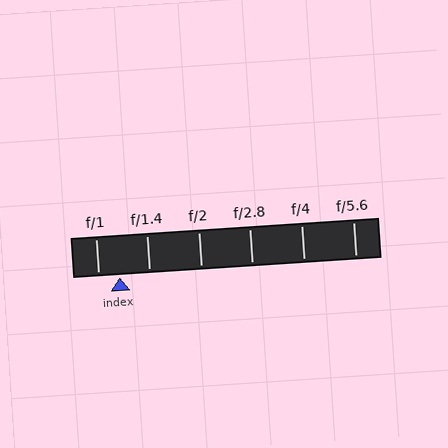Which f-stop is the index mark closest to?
The index mark is closest to f/1.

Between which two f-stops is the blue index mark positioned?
The index mark is between f/1 and f/1.4.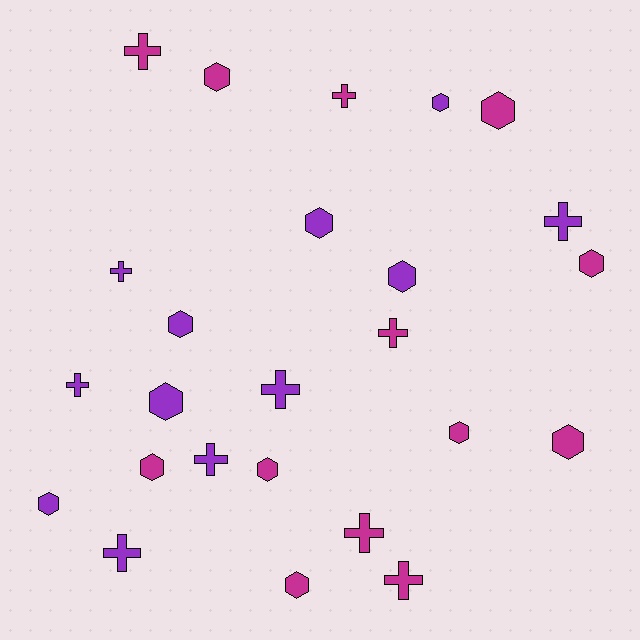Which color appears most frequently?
Magenta, with 13 objects.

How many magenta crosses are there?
There are 5 magenta crosses.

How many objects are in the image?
There are 25 objects.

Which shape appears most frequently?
Hexagon, with 14 objects.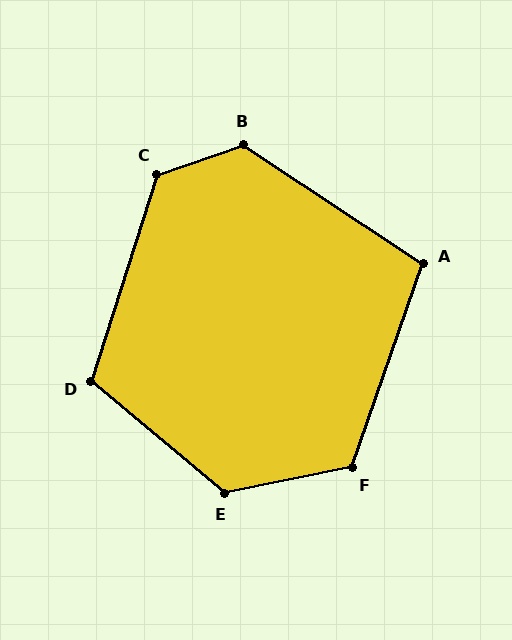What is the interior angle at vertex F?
Approximately 121 degrees (obtuse).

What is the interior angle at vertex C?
Approximately 127 degrees (obtuse).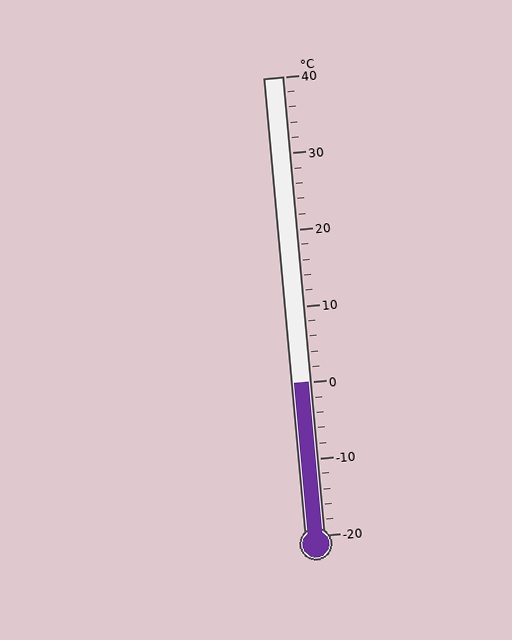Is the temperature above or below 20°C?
The temperature is below 20°C.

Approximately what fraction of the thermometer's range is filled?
The thermometer is filled to approximately 35% of its range.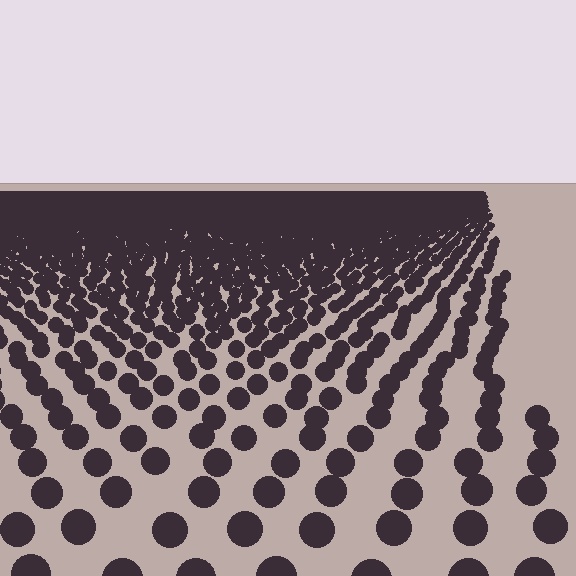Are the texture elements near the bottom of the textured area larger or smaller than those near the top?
Larger. Near the bottom, elements are closer to the viewer and appear at a bigger on-screen size.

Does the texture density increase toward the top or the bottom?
Density increases toward the top.